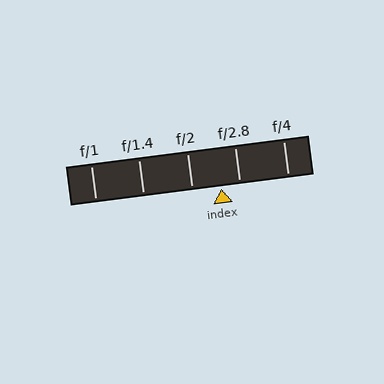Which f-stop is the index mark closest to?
The index mark is closest to f/2.8.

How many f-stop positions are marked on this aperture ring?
There are 5 f-stop positions marked.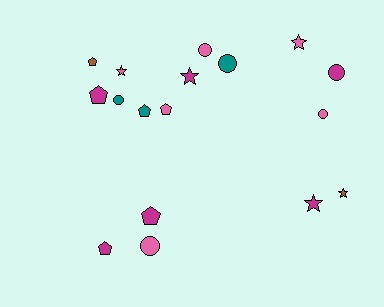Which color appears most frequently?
Magenta, with 6 objects.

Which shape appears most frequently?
Circle, with 6 objects.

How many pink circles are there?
There are 3 pink circles.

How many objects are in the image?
There are 17 objects.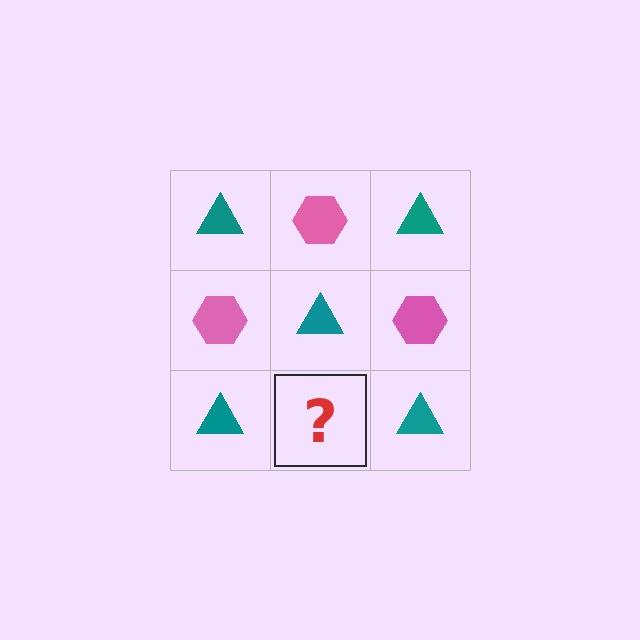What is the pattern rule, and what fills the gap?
The rule is that it alternates teal triangle and pink hexagon in a checkerboard pattern. The gap should be filled with a pink hexagon.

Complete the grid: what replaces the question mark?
The question mark should be replaced with a pink hexagon.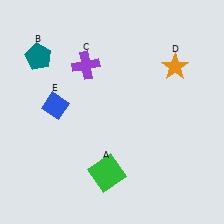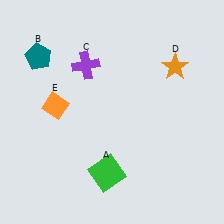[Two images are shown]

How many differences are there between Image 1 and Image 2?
There is 1 difference between the two images.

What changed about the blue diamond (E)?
In Image 1, E is blue. In Image 2, it changed to orange.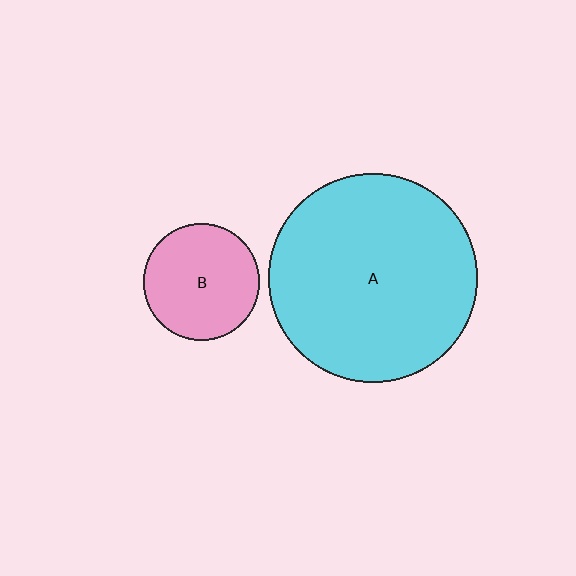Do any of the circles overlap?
No, none of the circles overlap.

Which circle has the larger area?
Circle A (cyan).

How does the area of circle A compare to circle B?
Approximately 3.2 times.